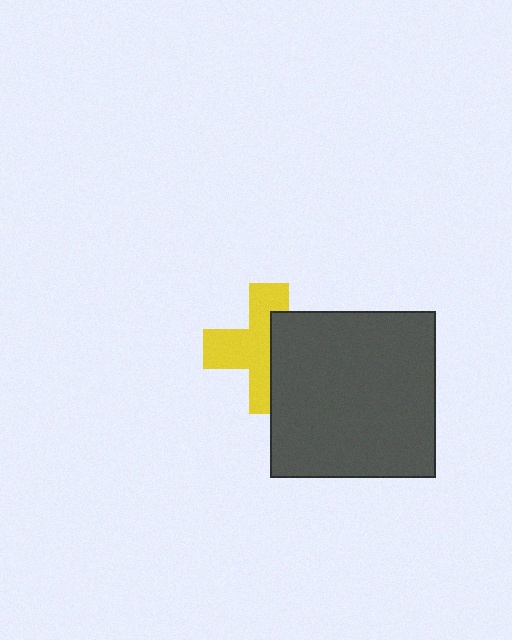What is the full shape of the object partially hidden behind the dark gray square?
The partially hidden object is a yellow cross.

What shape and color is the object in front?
The object in front is a dark gray square.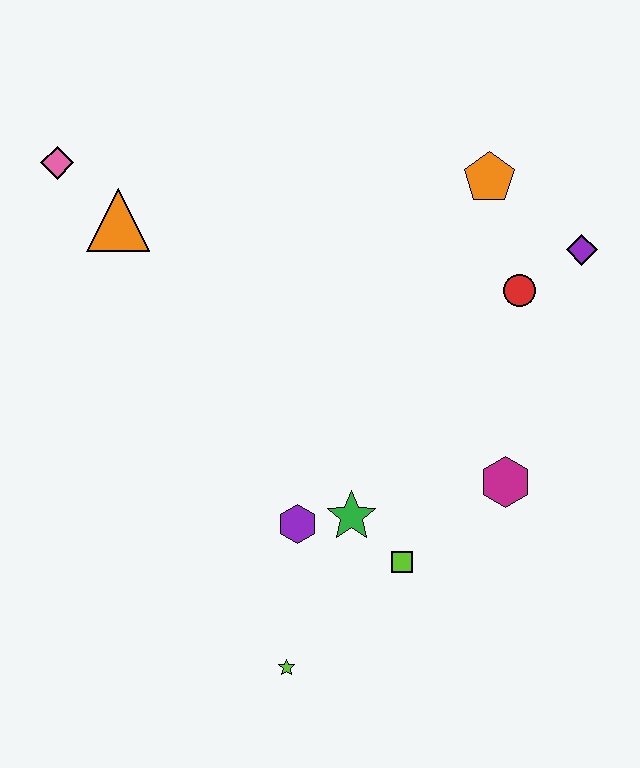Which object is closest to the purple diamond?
The red circle is closest to the purple diamond.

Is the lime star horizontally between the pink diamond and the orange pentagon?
Yes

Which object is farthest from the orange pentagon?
The lime star is farthest from the orange pentagon.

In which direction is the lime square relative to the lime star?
The lime square is to the right of the lime star.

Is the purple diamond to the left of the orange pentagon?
No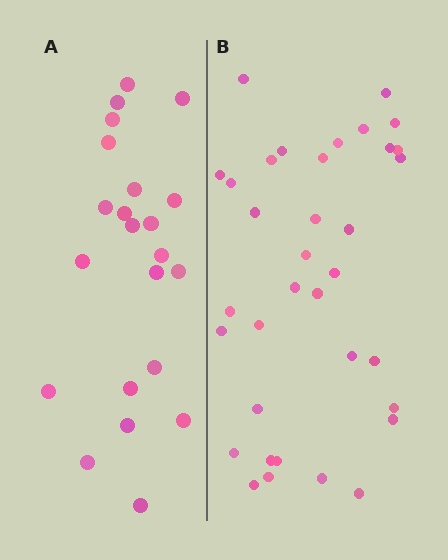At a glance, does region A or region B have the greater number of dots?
Region B (the right region) has more dots.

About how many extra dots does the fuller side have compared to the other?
Region B has approximately 15 more dots than region A.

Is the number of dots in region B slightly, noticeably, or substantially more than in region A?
Region B has substantially more. The ratio is roughly 1.6 to 1.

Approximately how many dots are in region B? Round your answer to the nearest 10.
About 40 dots. (The exact count is 35, which rounds to 40.)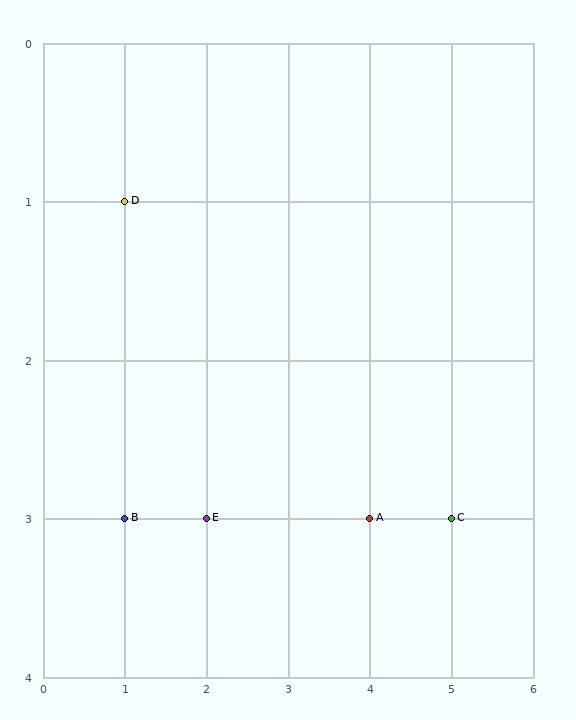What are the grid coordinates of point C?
Point C is at grid coordinates (5, 3).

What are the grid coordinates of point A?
Point A is at grid coordinates (4, 3).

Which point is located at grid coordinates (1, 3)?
Point B is at (1, 3).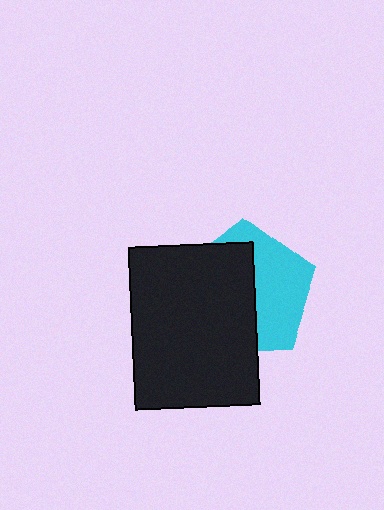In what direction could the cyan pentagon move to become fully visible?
The cyan pentagon could move right. That would shift it out from behind the black rectangle entirely.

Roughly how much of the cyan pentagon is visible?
About half of it is visible (roughly 45%).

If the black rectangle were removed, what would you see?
You would see the complete cyan pentagon.